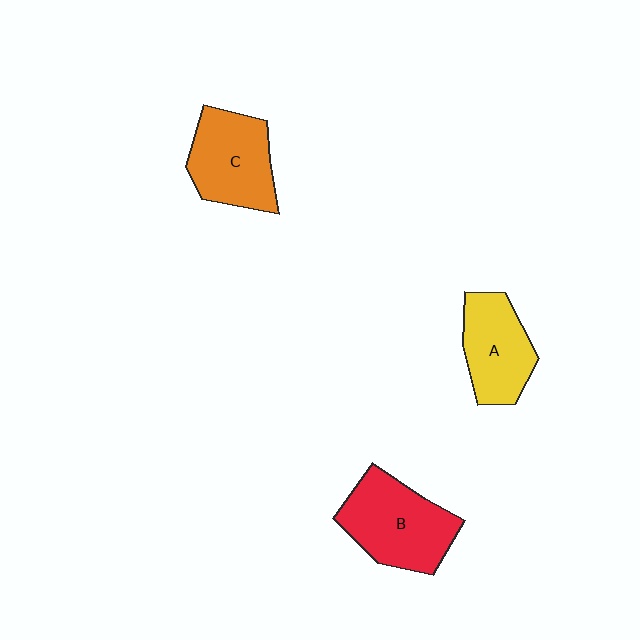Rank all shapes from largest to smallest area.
From largest to smallest: B (red), C (orange), A (yellow).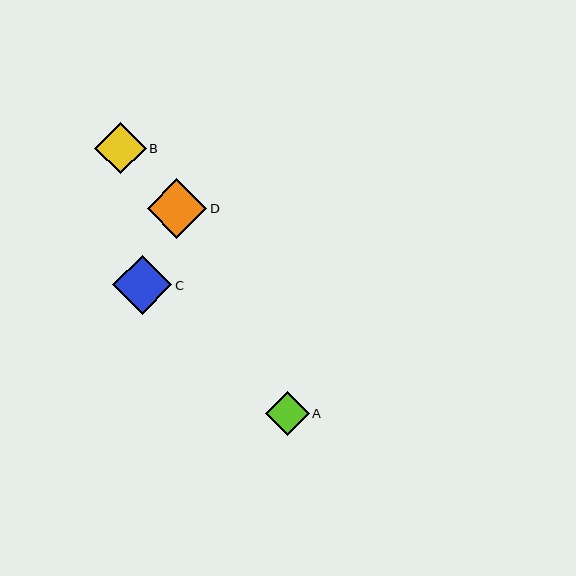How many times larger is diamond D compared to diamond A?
Diamond D is approximately 1.4 times the size of diamond A.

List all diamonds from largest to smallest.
From largest to smallest: D, C, B, A.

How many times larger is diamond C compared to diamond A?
Diamond C is approximately 1.4 times the size of diamond A.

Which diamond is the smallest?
Diamond A is the smallest with a size of approximately 44 pixels.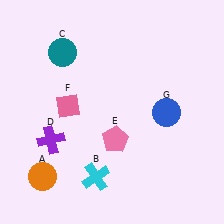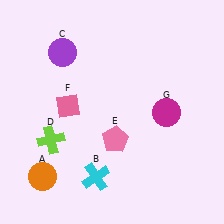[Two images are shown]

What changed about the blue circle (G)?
In Image 1, G is blue. In Image 2, it changed to magenta.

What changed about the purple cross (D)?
In Image 1, D is purple. In Image 2, it changed to lime.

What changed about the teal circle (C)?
In Image 1, C is teal. In Image 2, it changed to purple.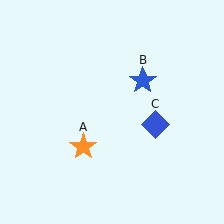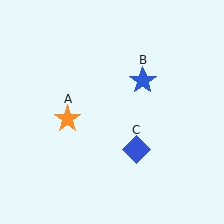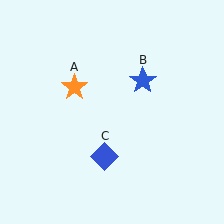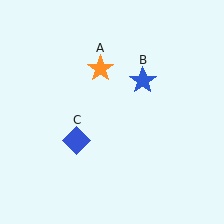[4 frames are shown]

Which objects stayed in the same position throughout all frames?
Blue star (object B) remained stationary.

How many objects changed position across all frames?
2 objects changed position: orange star (object A), blue diamond (object C).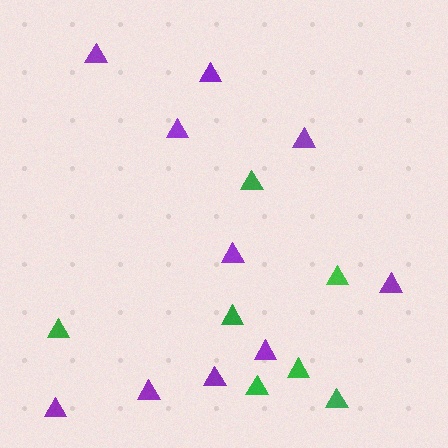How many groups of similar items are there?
There are 2 groups: one group of purple triangles (10) and one group of green triangles (7).